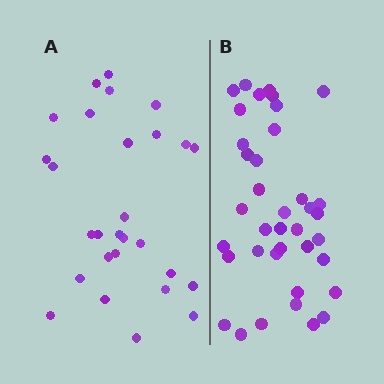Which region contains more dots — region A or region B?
Region B (the right region) has more dots.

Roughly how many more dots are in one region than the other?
Region B has roughly 10 or so more dots than region A.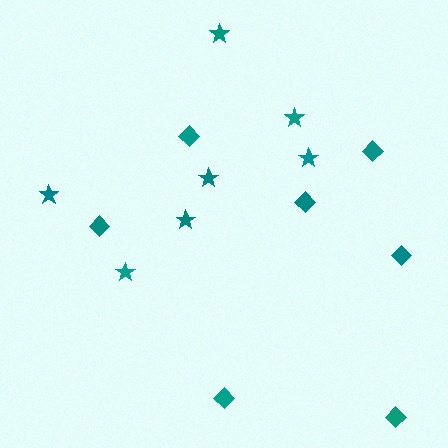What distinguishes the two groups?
There are 2 groups: one group of stars (7) and one group of diamonds (7).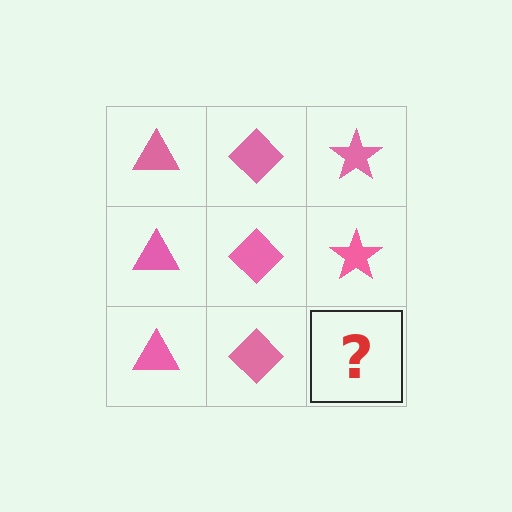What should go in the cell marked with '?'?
The missing cell should contain a pink star.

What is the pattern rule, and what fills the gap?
The rule is that each column has a consistent shape. The gap should be filled with a pink star.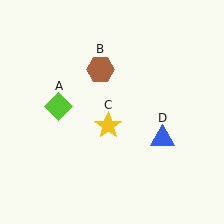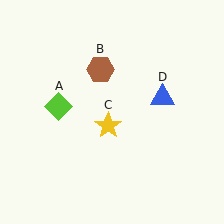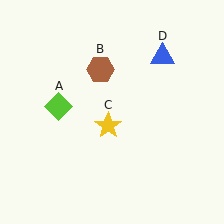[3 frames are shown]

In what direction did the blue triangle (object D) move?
The blue triangle (object D) moved up.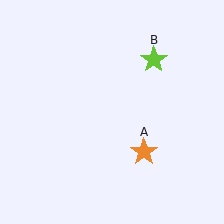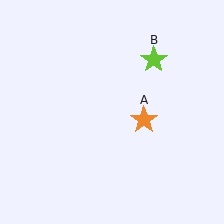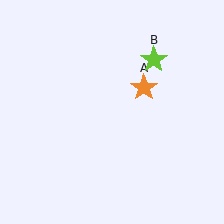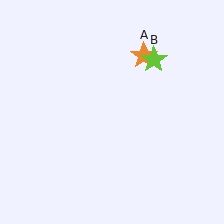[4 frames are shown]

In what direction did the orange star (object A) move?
The orange star (object A) moved up.